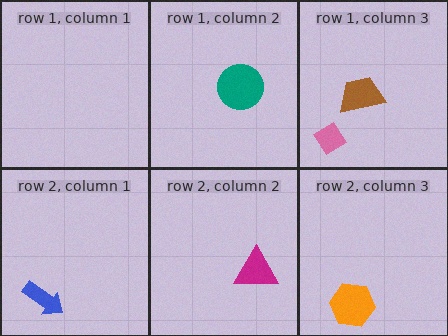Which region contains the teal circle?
The row 1, column 2 region.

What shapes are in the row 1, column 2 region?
The teal circle.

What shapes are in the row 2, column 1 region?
The blue arrow.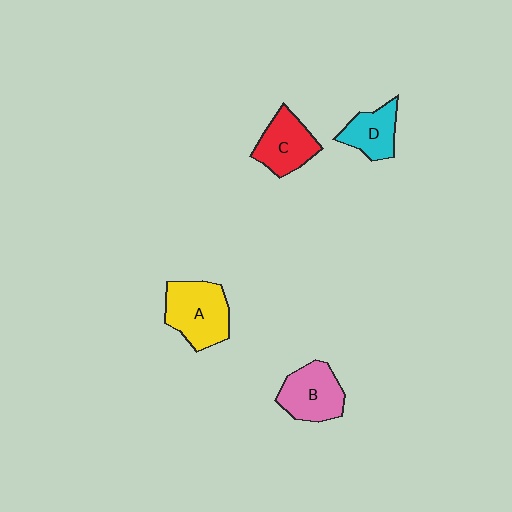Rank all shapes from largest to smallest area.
From largest to smallest: A (yellow), B (pink), C (red), D (cyan).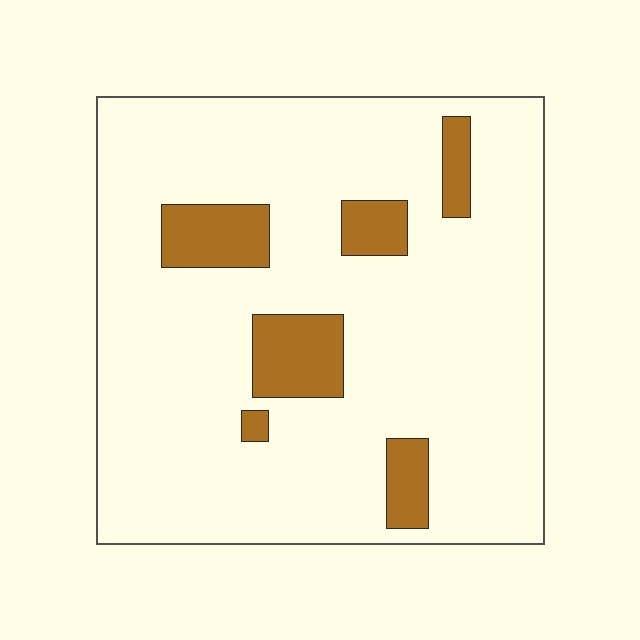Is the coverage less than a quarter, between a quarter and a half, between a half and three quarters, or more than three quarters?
Less than a quarter.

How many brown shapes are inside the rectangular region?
6.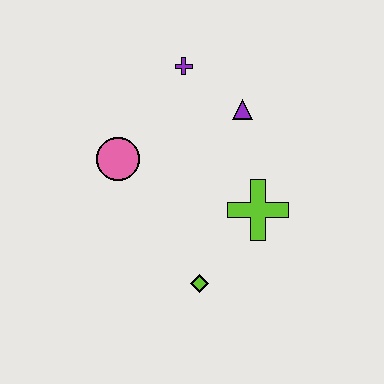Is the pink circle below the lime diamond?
No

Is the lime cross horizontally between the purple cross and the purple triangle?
No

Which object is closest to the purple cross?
The purple triangle is closest to the purple cross.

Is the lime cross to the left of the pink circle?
No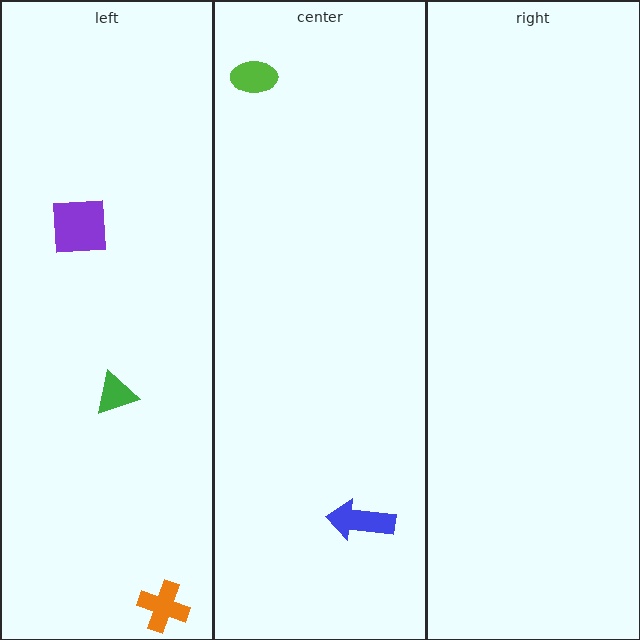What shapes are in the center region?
The lime ellipse, the blue arrow.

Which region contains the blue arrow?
The center region.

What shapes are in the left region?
The green triangle, the orange cross, the purple square.